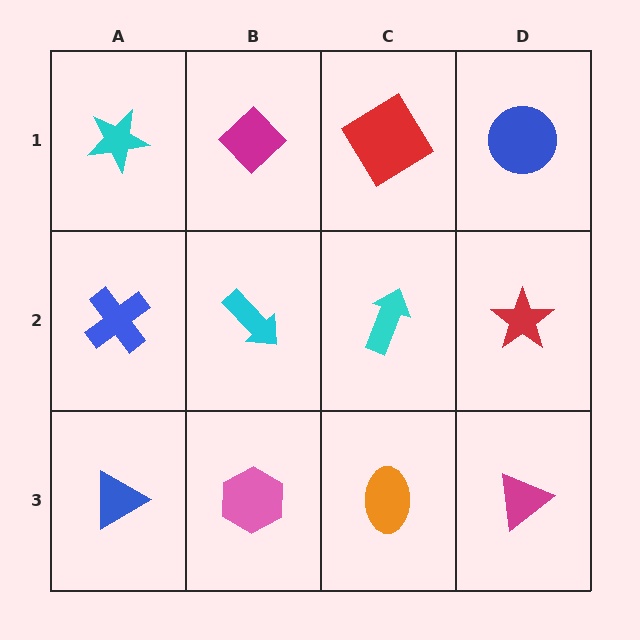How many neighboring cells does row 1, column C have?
3.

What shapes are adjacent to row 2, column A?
A cyan star (row 1, column A), a blue triangle (row 3, column A), a cyan arrow (row 2, column B).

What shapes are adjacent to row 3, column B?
A cyan arrow (row 2, column B), a blue triangle (row 3, column A), an orange ellipse (row 3, column C).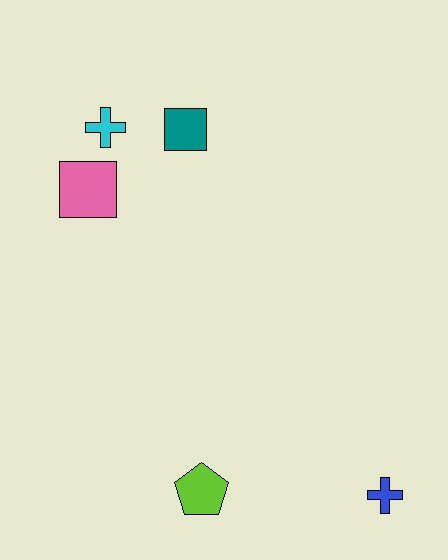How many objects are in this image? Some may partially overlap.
There are 5 objects.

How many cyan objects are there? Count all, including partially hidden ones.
There is 1 cyan object.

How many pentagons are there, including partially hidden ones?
There is 1 pentagon.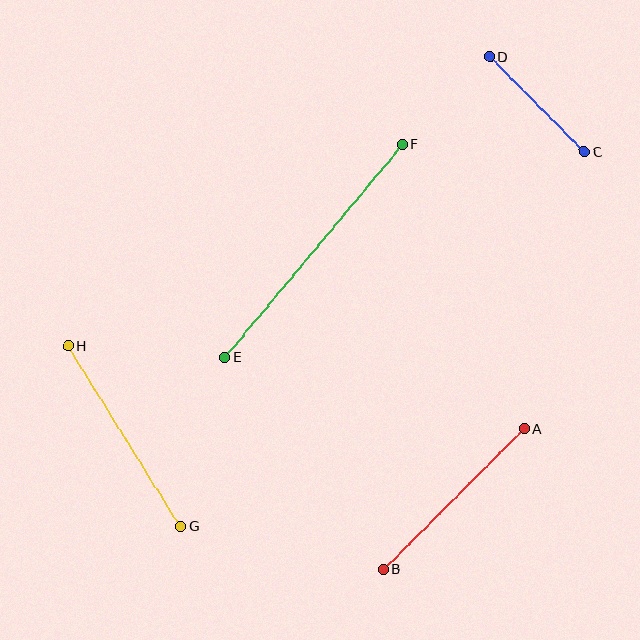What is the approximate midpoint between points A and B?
The midpoint is at approximately (454, 499) pixels.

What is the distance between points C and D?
The distance is approximately 134 pixels.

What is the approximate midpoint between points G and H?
The midpoint is at approximately (124, 436) pixels.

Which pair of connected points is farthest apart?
Points E and F are farthest apart.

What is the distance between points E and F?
The distance is approximately 277 pixels.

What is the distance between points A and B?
The distance is approximately 199 pixels.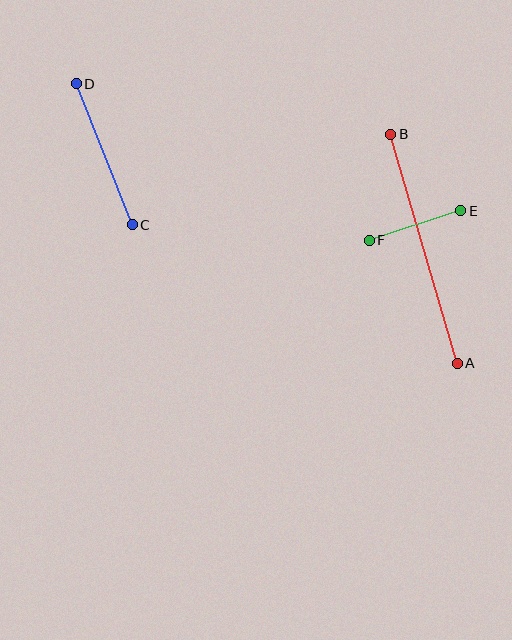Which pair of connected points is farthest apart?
Points A and B are farthest apart.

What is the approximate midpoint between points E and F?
The midpoint is at approximately (415, 225) pixels.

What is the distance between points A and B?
The distance is approximately 238 pixels.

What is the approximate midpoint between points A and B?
The midpoint is at approximately (424, 249) pixels.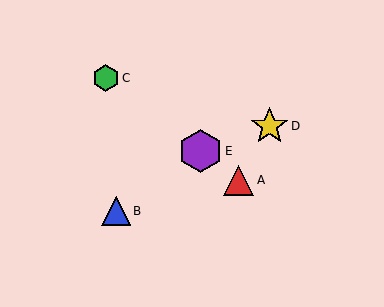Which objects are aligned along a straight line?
Objects A, C, E are aligned along a straight line.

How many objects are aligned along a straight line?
3 objects (A, C, E) are aligned along a straight line.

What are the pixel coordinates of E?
Object E is at (200, 151).